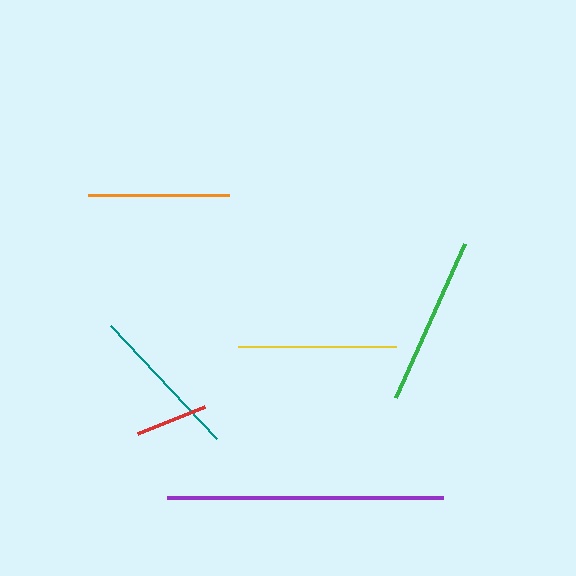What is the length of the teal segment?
The teal segment is approximately 156 pixels long.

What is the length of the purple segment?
The purple segment is approximately 275 pixels long.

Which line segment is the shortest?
The red line is the shortest at approximately 72 pixels.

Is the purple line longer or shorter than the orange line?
The purple line is longer than the orange line.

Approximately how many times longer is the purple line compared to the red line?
The purple line is approximately 3.8 times the length of the red line.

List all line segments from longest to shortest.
From longest to shortest: purple, green, yellow, teal, orange, red.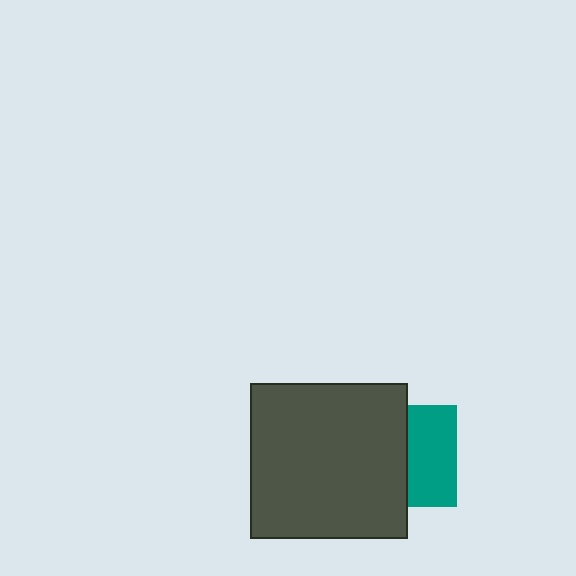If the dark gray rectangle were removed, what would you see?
You would see the complete teal square.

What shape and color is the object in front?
The object in front is a dark gray rectangle.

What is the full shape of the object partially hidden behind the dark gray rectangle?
The partially hidden object is a teal square.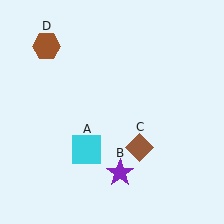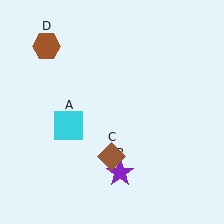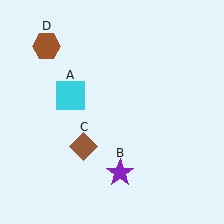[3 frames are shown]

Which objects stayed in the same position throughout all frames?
Purple star (object B) and brown hexagon (object D) remained stationary.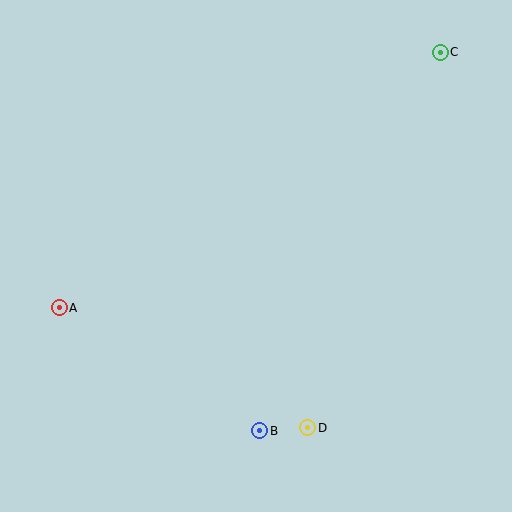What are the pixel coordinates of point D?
Point D is at (308, 428).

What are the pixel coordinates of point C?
Point C is at (440, 52).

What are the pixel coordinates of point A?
Point A is at (59, 308).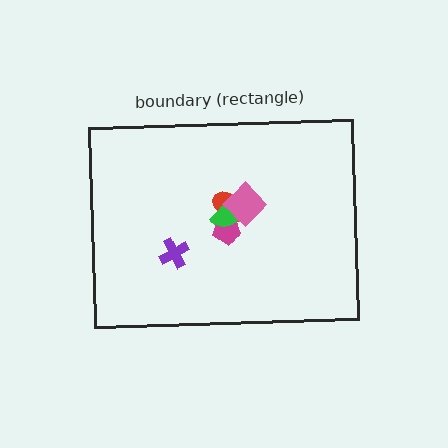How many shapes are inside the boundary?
5 inside, 0 outside.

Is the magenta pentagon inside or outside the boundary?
Inside.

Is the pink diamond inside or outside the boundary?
Inside.